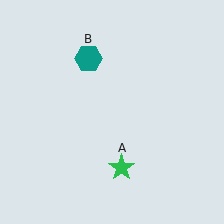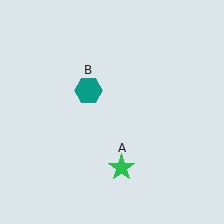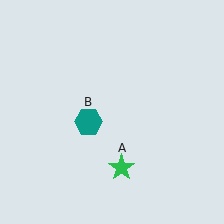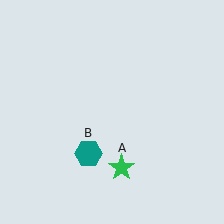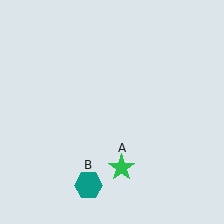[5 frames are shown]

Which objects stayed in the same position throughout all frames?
Green star (object A) remained stationary.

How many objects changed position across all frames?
1 object changed position: teal hexagon (object B).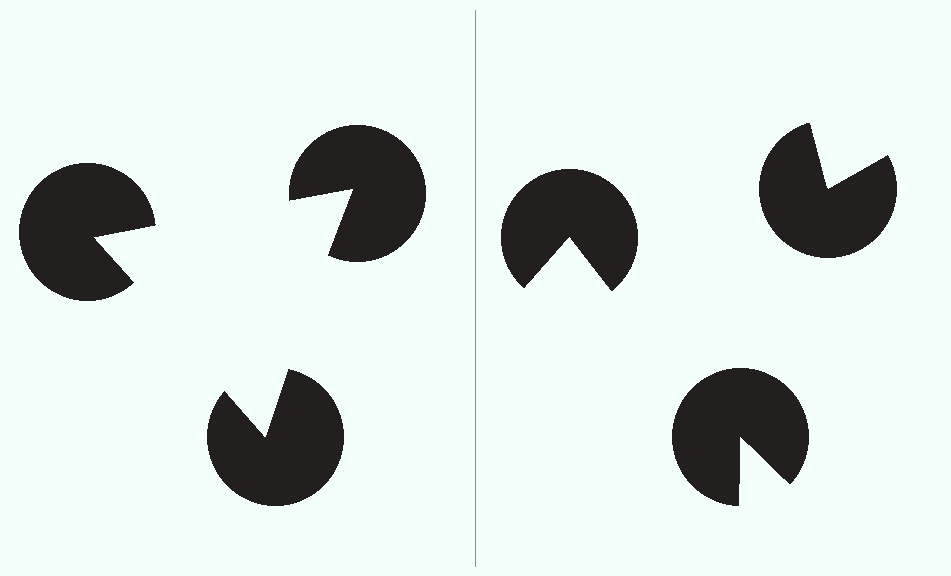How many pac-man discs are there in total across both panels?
6 — 3 on each side.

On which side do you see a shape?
An illusory triangle appears on the left side. On the right side the wedge cuts are rotated, so no coherent shape forms.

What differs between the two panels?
The pac-man discs are positioned identically on both sides; only the wedge orientations differ. On the left they align to a triangle; on the right they are misaligned.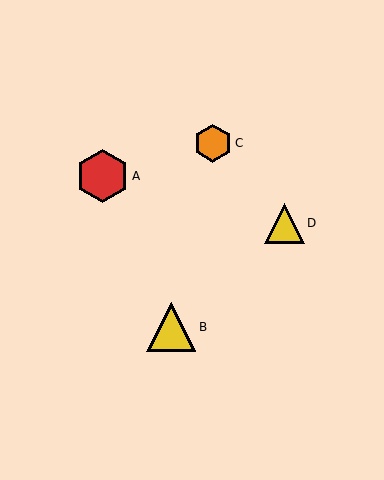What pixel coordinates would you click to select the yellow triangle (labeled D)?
Click at (284, 223) to select the yellow triangle D.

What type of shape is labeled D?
Shape D is a yellow triangle.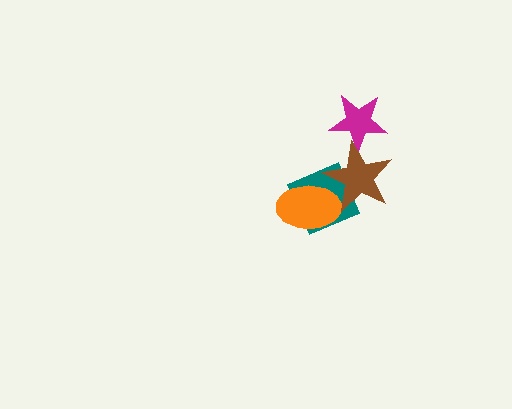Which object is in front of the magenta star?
The brown star is in front of the magenta star.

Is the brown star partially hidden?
No, no other shape covers it.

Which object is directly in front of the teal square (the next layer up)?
The orange ellipse is directly in front of the teal square.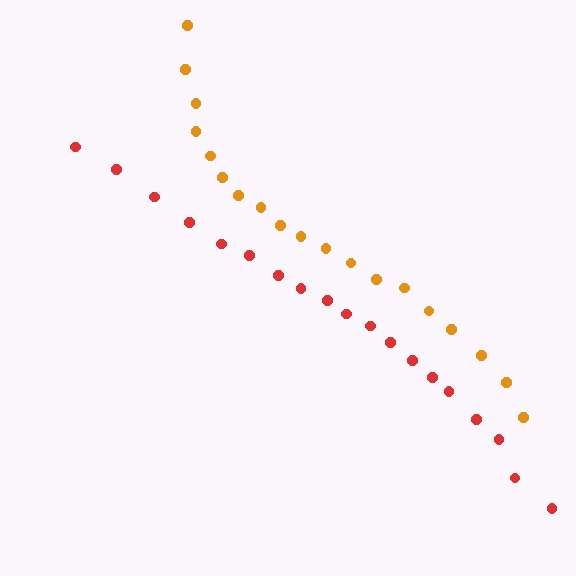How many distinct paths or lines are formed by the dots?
There are 2 distinct paths.